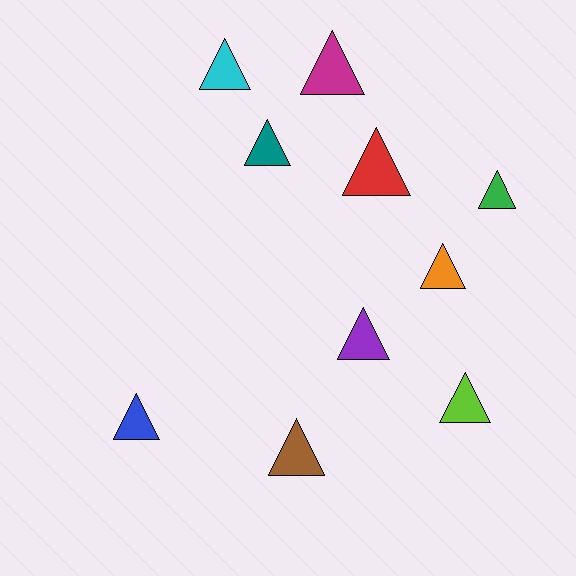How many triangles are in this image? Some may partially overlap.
There are 10 triangles.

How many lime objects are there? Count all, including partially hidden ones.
There is 1 lime object.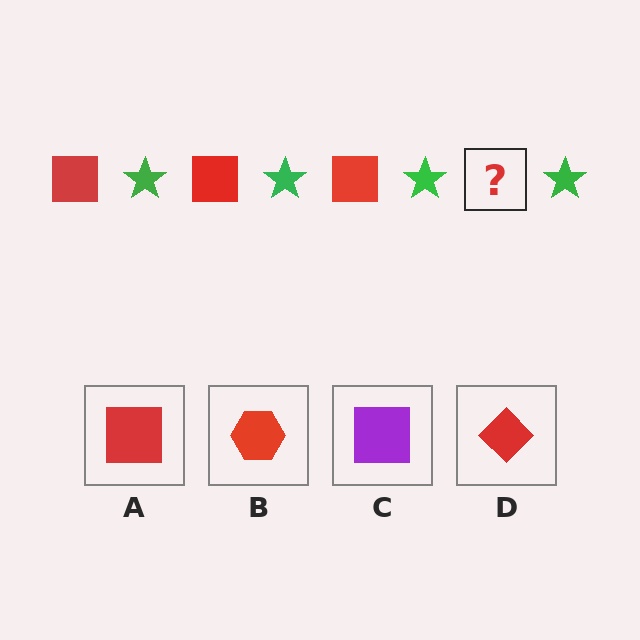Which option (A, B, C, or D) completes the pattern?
A.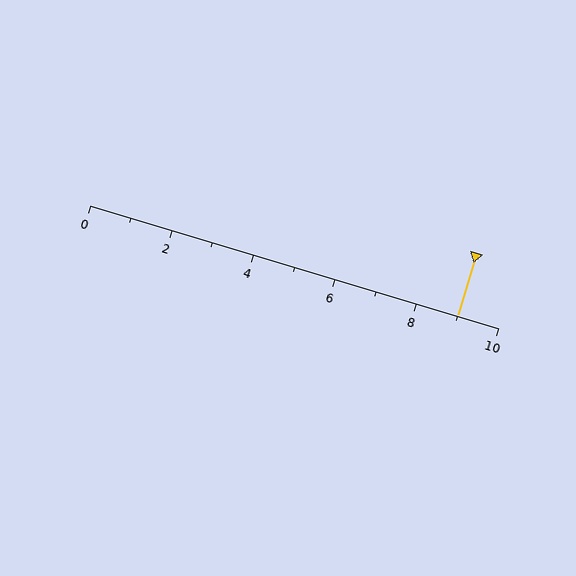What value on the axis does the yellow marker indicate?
The marker indicates approximately 9.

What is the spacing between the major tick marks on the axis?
The major ticks are spaced 2 apart.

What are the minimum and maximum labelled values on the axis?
The axis runs from 0 to 10.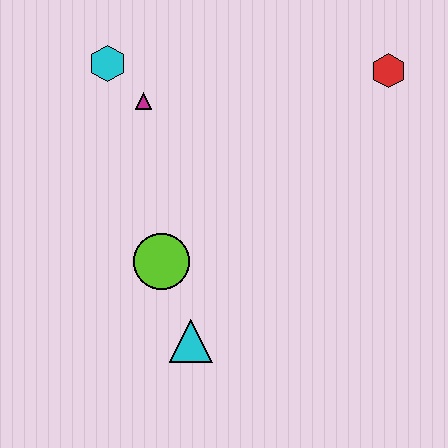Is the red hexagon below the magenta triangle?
No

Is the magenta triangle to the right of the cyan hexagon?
Yes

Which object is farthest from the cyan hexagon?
The cyan triangle is farthest from the cyan hexagon.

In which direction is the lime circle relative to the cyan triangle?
The lime circle is above the cyan triangle.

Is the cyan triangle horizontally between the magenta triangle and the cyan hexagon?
No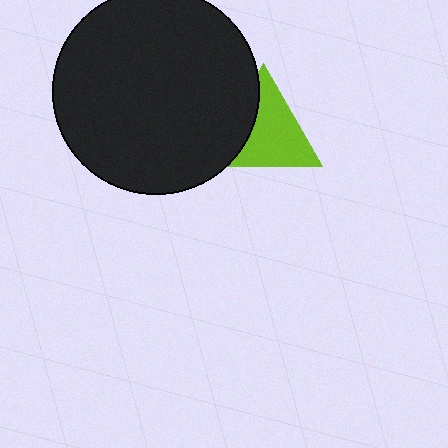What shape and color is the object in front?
The object in front is a black circle.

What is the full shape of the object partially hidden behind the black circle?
The partially hidden object is a lime triangle.